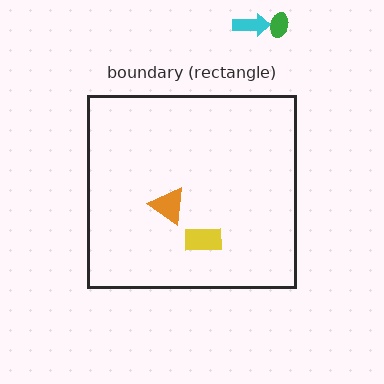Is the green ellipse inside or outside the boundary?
Outside.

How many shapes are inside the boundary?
2 inside, 2 outside.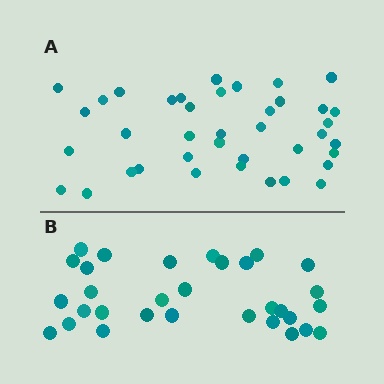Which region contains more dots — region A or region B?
Region A (the top region) has more dots.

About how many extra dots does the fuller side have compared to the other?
Region A has roughly 8 or so more dots than region B.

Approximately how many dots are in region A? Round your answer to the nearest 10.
About 40 dots. (The exact count is 39, which rounds to 40.)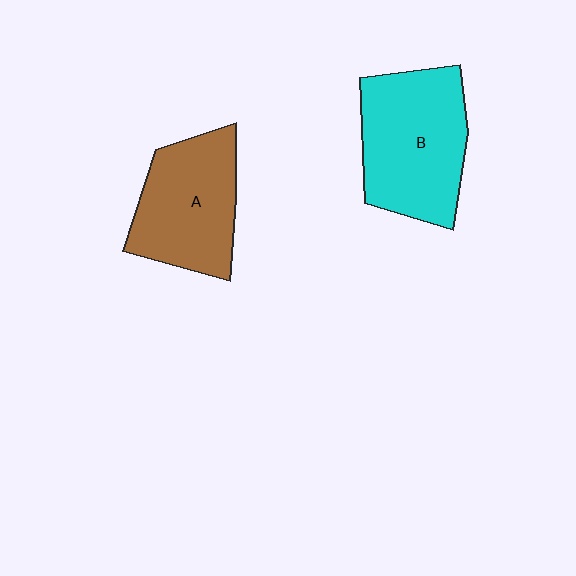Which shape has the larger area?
Shape B (cyan).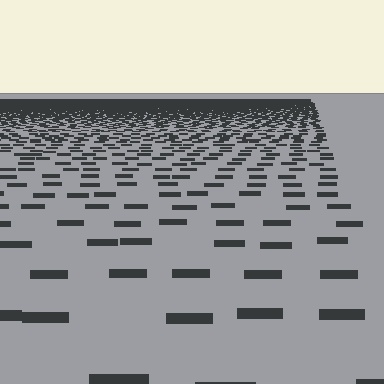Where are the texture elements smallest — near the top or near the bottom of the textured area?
Near the top.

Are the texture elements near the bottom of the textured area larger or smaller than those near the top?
Larger. Near the bottom, elements are closer to the viewer and appear at a bigger on-screen size.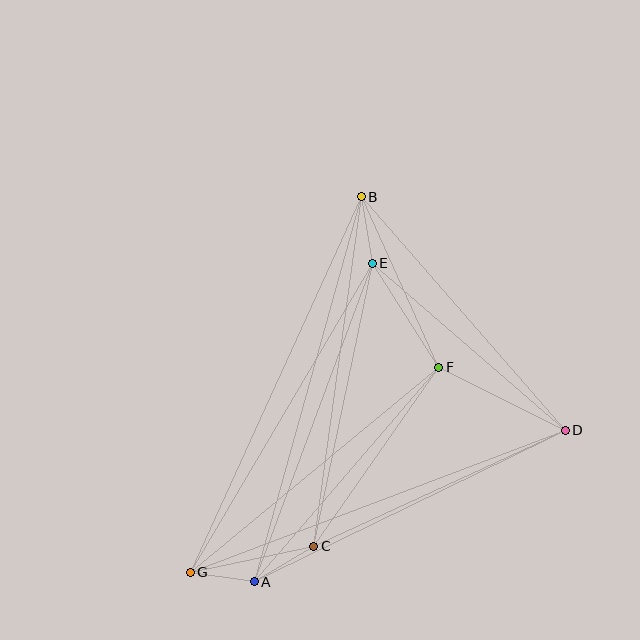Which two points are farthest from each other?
Points B and G are farthest from each other.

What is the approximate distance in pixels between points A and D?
The distance between A and D is approximately 346 pixels.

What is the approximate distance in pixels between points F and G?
The distance between F and G is approximately 322 pixels.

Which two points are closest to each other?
Points A and G are closest to each other.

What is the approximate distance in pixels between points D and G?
The distance between D and G is approximately 401 pixels.